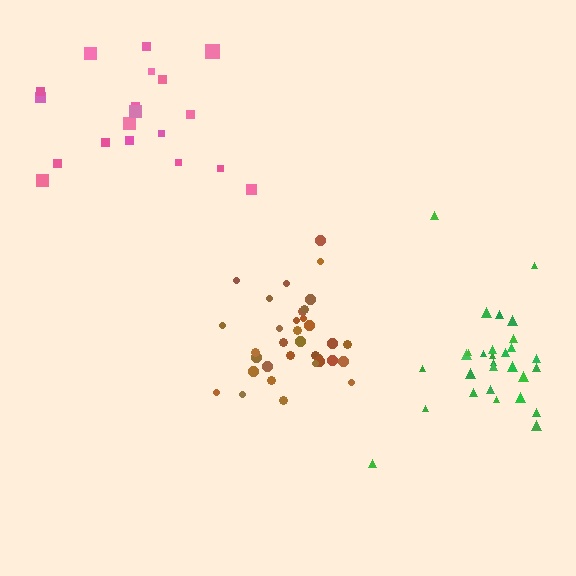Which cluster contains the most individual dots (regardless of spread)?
Brown (34).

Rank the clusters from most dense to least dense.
green, brown, pink.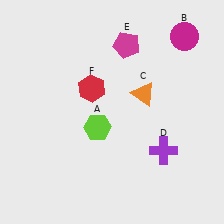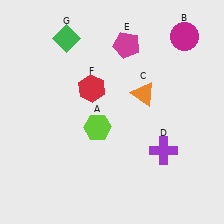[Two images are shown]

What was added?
A green diamond (G) was added in Image 2.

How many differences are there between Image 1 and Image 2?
There is 1 difference between the two images.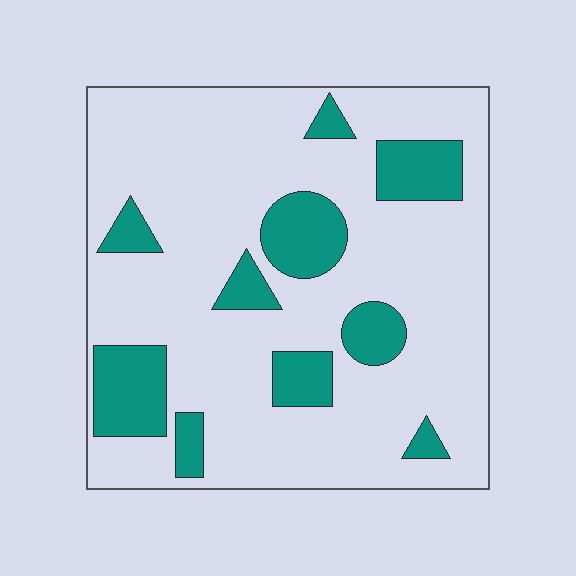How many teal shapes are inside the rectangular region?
10.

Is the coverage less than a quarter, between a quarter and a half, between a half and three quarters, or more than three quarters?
Less than a quarter.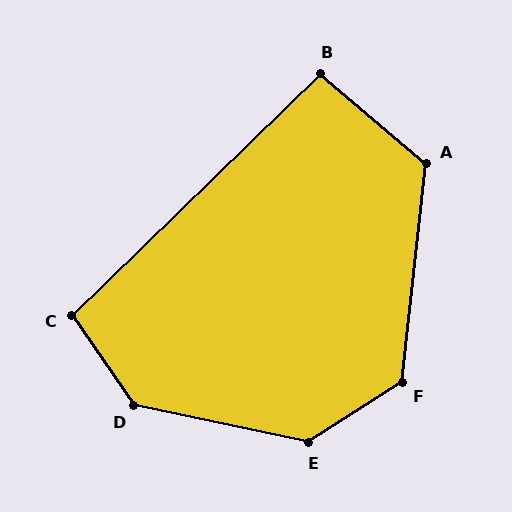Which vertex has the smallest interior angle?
B, at approximately 95 degrees.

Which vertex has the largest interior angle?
D, at approximately 136 degrees.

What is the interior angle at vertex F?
Approximately 129 degrees (obtuse).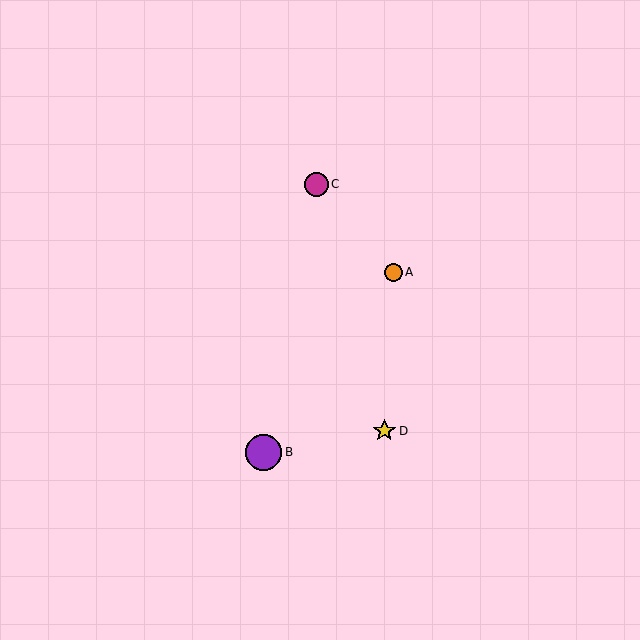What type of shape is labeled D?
Shape D is a yellow star.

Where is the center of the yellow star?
The center of the yellow star is at (384, 431).